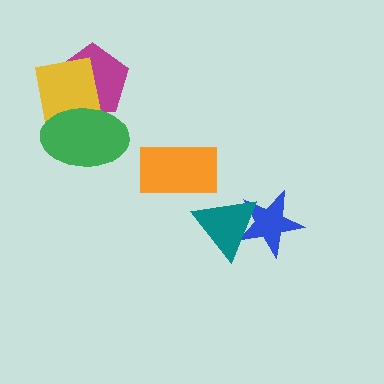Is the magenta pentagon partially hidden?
Yes, it is partially covered by another shape.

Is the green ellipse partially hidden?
No, no other shape covers it.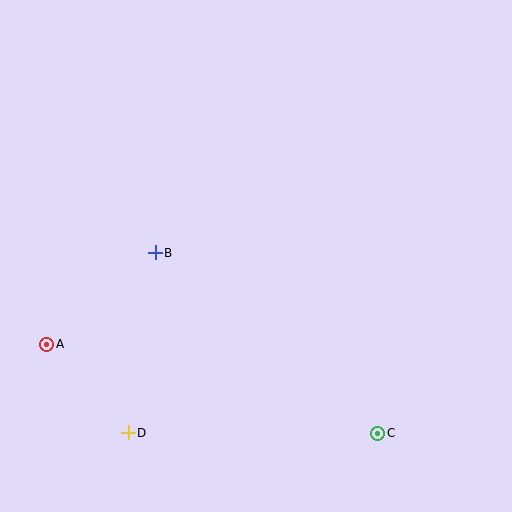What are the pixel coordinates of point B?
Point B is at (155, 253).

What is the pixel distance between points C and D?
The distance between C and D is 249 pixels.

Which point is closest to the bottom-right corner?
Point C is closest to the bottom-right corner.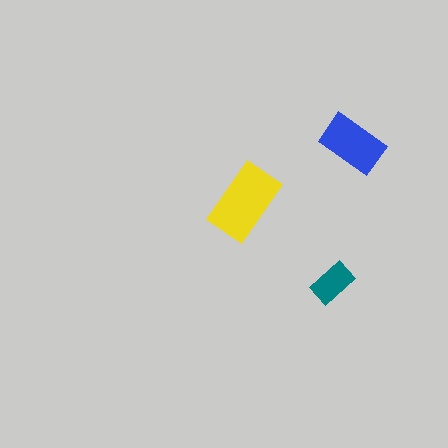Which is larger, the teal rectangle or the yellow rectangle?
The yellow one.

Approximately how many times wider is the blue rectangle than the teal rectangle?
About 1.5 times wider.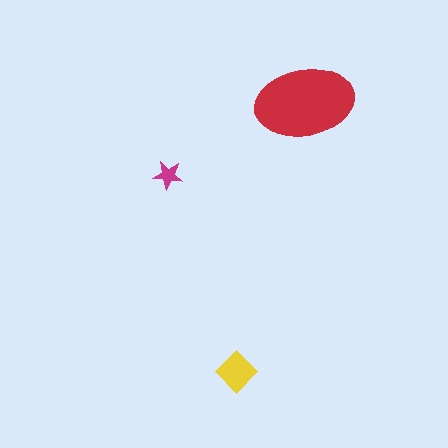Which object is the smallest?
The magenta star.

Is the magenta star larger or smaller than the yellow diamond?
Smaller.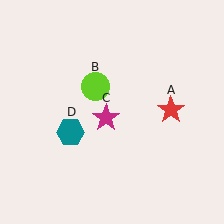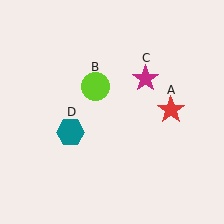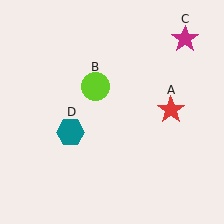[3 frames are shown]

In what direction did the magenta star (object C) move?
The magenta star (object C) moved up and to the right.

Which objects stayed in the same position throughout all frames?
Red star (object A) and lime circle (object B) and teal hexagon (object D) remained stationary.